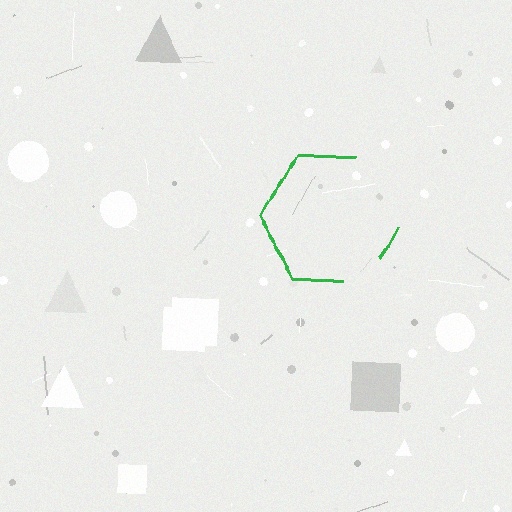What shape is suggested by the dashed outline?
The dashed outline suggests a hexagon.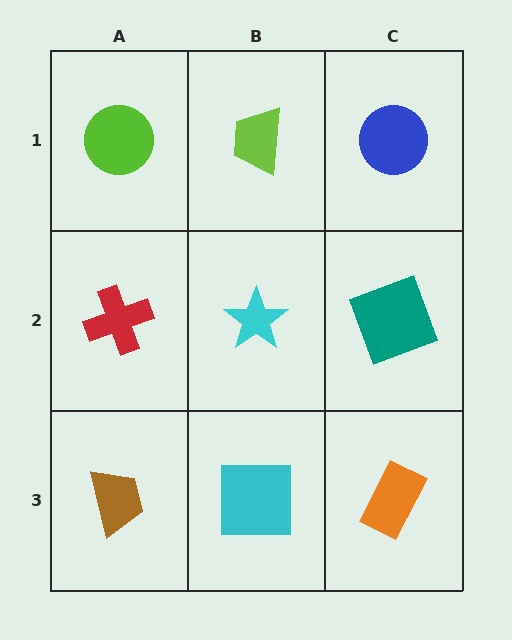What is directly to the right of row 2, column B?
A teal square.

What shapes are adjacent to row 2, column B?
A lime trapezoid (row 1, column B), a cyan square (row 3, column B), a red cross (row 2, column A), a teal square (row 2, column C).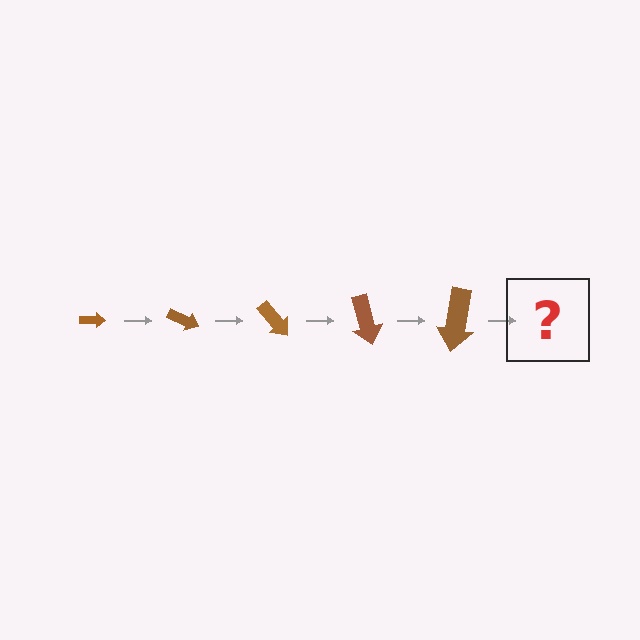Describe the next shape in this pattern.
It should be an arrow, larger than the previous one and rotated 125 degrees from the start.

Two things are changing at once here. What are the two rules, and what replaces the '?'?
The two rules are that the arrow grows larger each step and it rotates 25 degrees each step. The '?' should be an arrow, larger than the previous one and rotated 125 degrees from the start.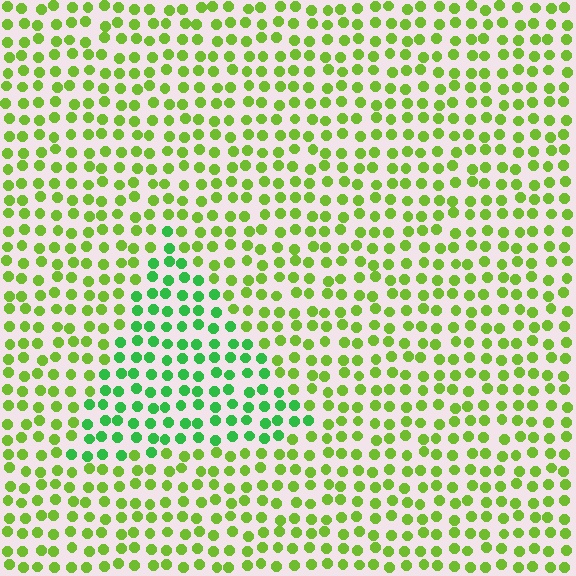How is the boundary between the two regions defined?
The boundary is defined purely by a slight shift in hue (about 36 degrees). Spacing, size, and orientation are identical on both sides.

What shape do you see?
I see a triangle.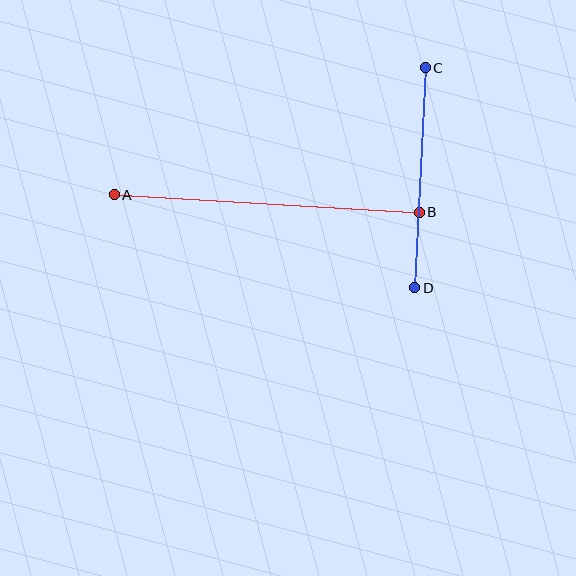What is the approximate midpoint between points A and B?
The midpoint is at approximately (267, 204) pixels.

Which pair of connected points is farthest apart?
Points A and B are farthest apart.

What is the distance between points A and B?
The distance is approximately 305 pixels.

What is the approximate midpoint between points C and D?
The midpoint is at approximately (420, 178) pixels.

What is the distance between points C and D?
The distance is approximately 221 pixels.